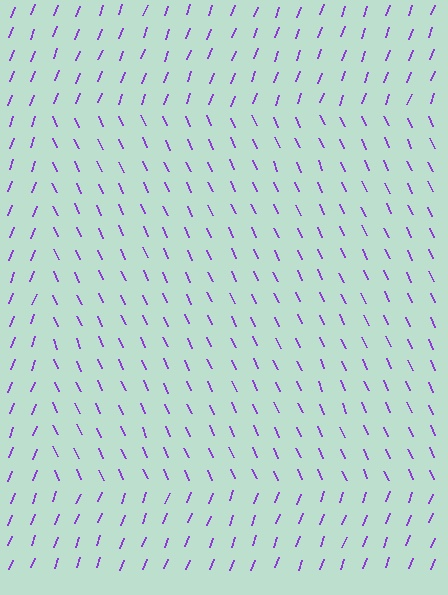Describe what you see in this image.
The image is filled with small purple line segments. A rectangle region in the image has lines oriented differently from the surrounding lines, creating a visible texture boundary.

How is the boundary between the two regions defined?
The boundary is defined purely by a change in line orientation (approximately 45 degrees difference). All lines are the same color and thickness.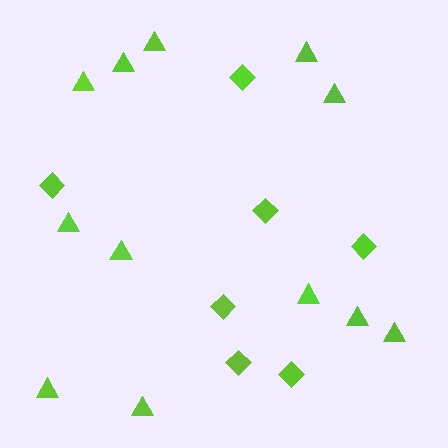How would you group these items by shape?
There are 2 groups: one group of diamonds (7) and one group of triangles (12).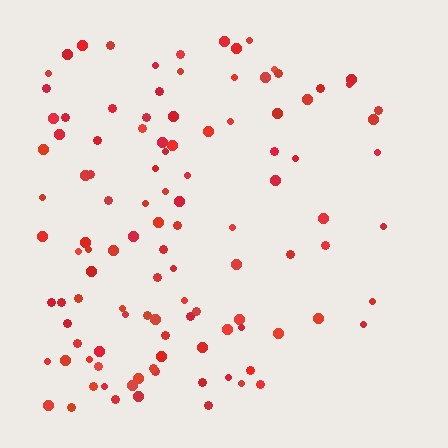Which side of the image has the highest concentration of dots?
The left.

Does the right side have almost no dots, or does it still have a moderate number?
Still a moderate number, just noticeably fewer than the left.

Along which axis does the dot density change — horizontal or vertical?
Horizontal.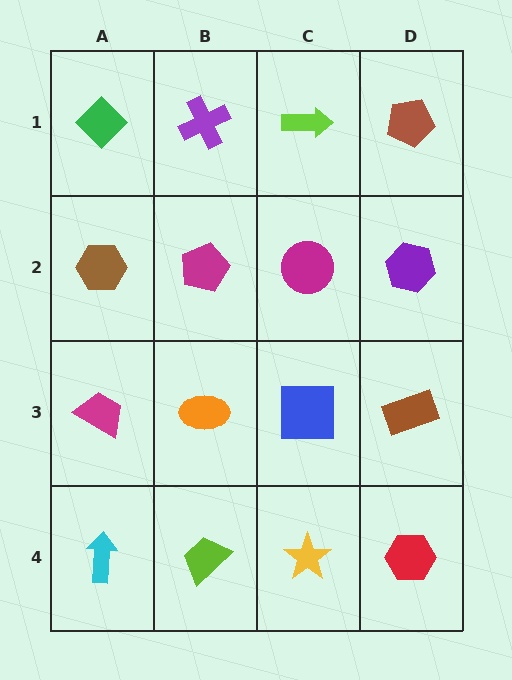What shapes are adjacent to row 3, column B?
A magenta pentagon (row 2, column B), a lime trapezoid (row 4, column B), a magenta trapezoid (row 3, column A), a blue square (row 3, column C).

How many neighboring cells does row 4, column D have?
2.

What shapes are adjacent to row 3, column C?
A magenta circle (row 2, column C), a yellow star (row 4, column C), an orange ellipse (row 3, column B), a brown rectangle (row 3, column D).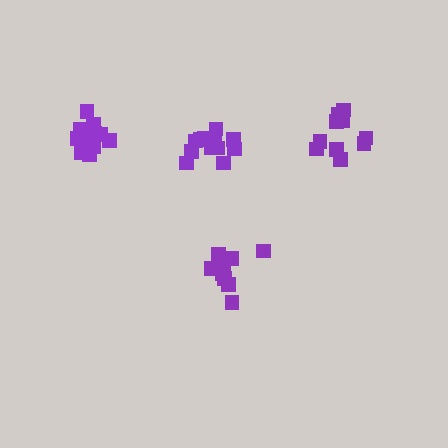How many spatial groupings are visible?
There are 4 spatial groupings.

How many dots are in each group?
Group 1: 13 dots, Group 2: 9 dots, Group 3: 12 dots, Group 4: 10 dots (44 total).